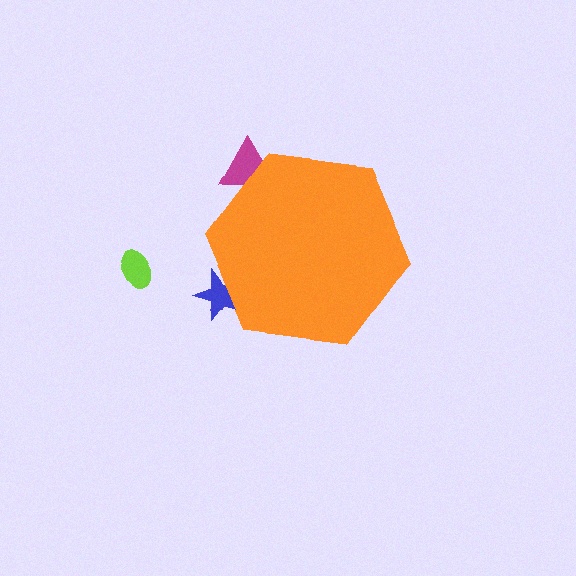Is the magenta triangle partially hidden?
Yes, the magenta triangle is partially hidden behind the orange hexagon.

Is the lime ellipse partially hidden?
No, the lime ellipse is fully visible.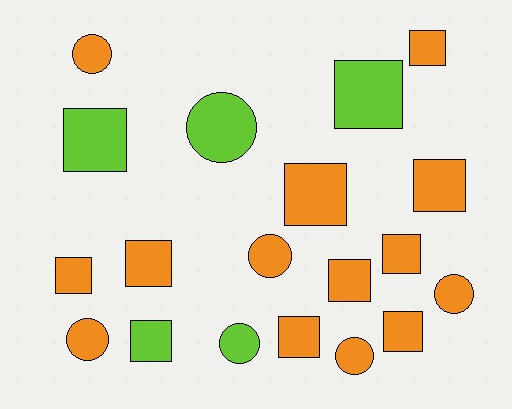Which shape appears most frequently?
Square, with 12 objects.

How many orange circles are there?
There are 5 orange circles.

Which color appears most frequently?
Orange, with 14 objects.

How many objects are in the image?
There are 19 objects.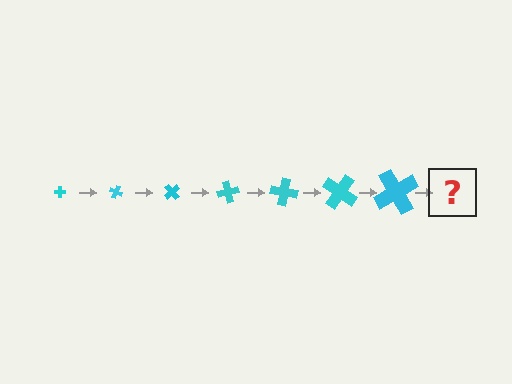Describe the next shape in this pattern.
It should be a cross, larger than the previous one and rotated 175 degrees from the start.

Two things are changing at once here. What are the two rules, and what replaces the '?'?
The two rules are that the cross grows larger each step and it rotates 25 degrees each step. The '?' should be a cross, larger than the previous one and rotated 175 degrees from the start.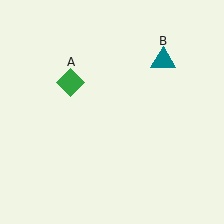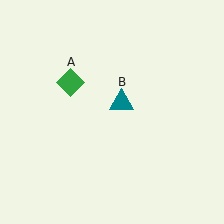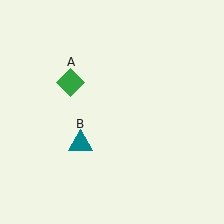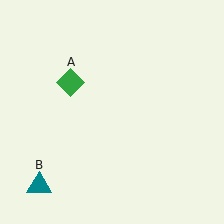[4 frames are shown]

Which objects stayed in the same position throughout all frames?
Green diamond (object A) remained stationary.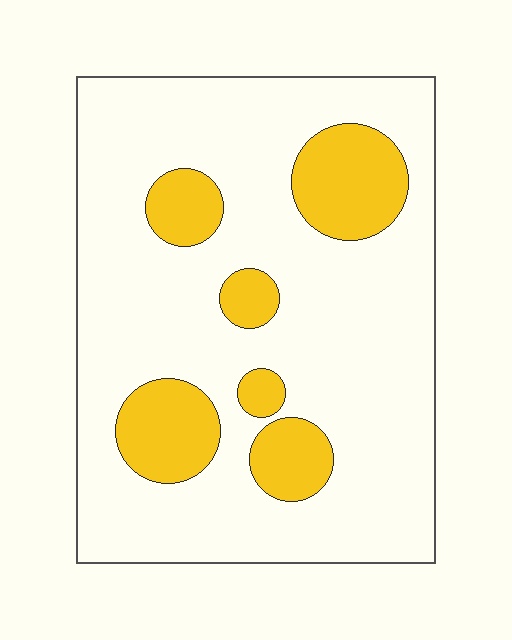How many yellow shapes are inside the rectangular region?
6.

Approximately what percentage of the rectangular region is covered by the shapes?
Approximately 20%.